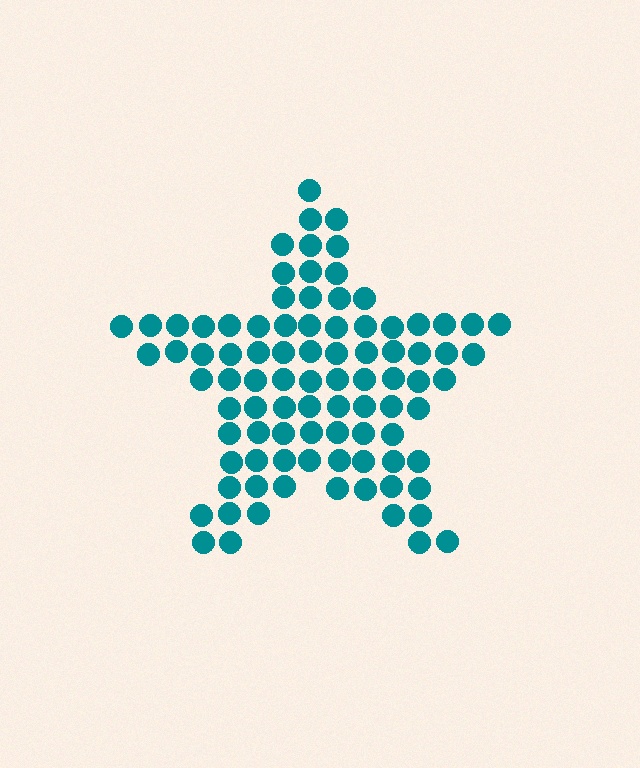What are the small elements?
The small elements are circles.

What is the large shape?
The large shape is a star.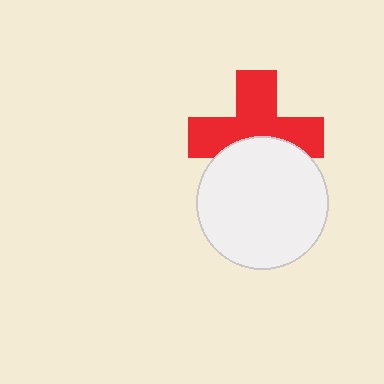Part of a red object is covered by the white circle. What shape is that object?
It is a cross.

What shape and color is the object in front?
The object in front is a white circle.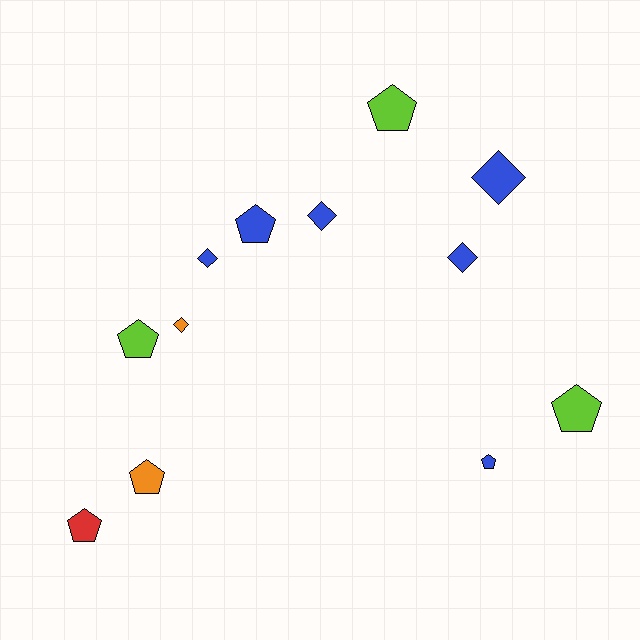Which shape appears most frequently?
Pentagon, with 7 objects.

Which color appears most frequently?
Blue, with 6 objects.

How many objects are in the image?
There are 12 objects.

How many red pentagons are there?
There is 1 red pentagon.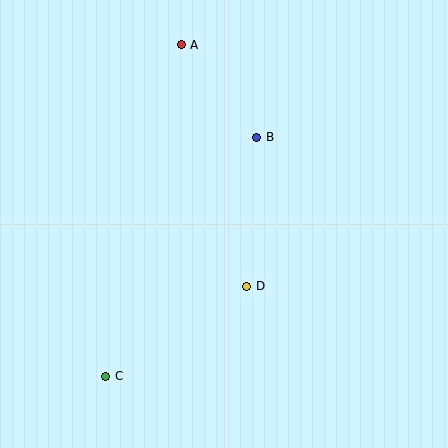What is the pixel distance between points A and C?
The distance between A and C is 340 pixels.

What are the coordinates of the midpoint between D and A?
The midpoint between D and A is at (214, 166).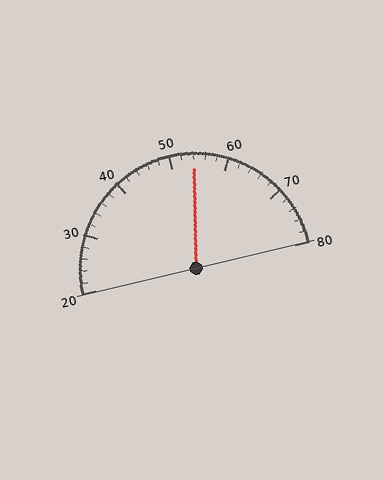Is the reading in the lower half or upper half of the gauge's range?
The reading is in the upper half of the range (20 to 80).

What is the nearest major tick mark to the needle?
The nearest major tick mark is 50.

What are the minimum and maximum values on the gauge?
The gauge ranges from 20 to 80.